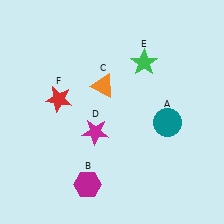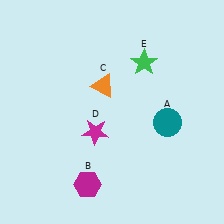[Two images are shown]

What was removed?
The red star (F) was removed in Image 2.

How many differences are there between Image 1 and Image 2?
There is 1 difference between the two images.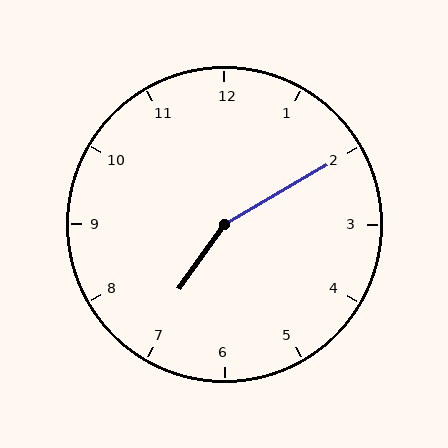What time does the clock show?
7:10.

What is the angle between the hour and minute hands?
Approximately 155 degrees.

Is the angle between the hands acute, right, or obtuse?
It is obtuse.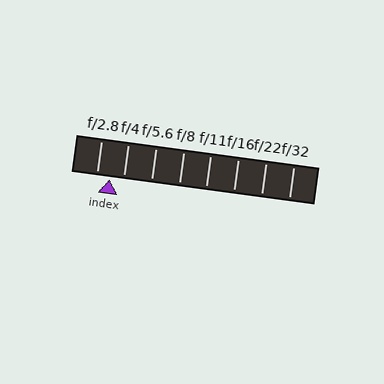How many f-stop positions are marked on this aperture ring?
There are 8 f-stop positions marked.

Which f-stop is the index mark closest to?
The index mark is closest to f/2.8.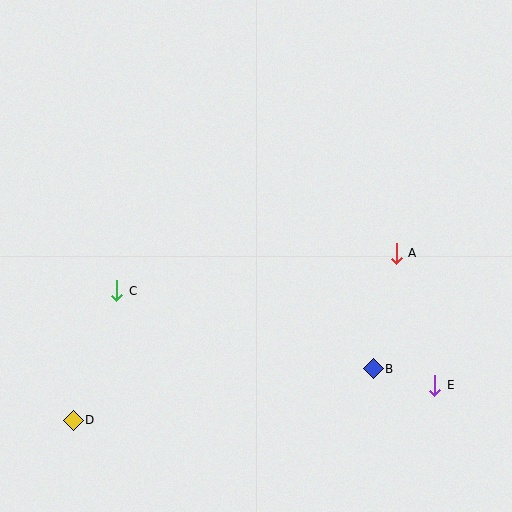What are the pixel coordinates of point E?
Point E is at (435, 385).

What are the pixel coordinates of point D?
Point D is at (73, 420).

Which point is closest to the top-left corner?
Point C is closest to the top-left corner.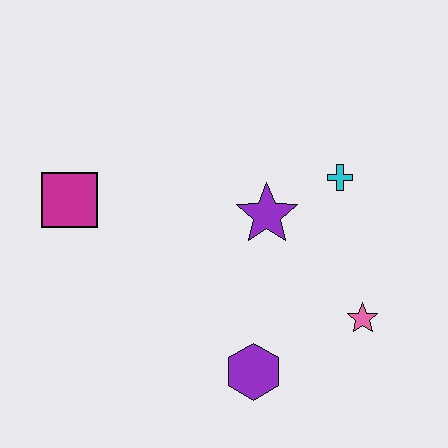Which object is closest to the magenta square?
The purple star is closest to the magenta square.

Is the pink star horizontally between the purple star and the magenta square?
No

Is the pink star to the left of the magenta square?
No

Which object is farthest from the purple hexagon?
The magenta square is farthest from the purple hexagon.